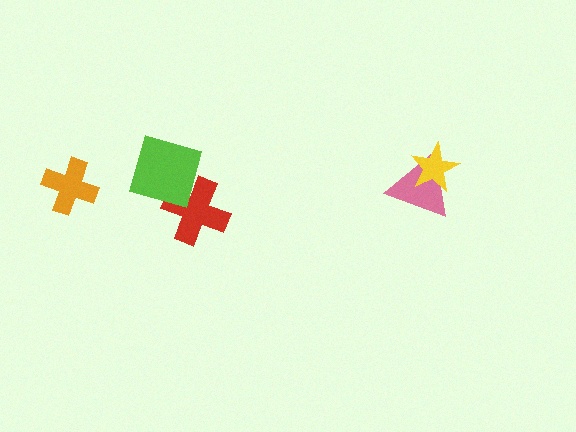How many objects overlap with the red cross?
1 object overlaps with the red cross.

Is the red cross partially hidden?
Yes, it is partially covered by another shape.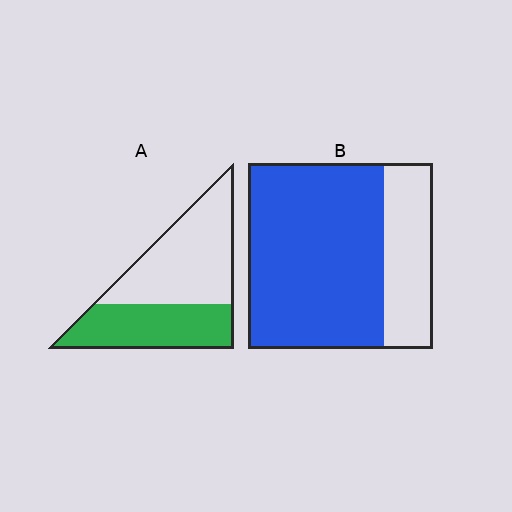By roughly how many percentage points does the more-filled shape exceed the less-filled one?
By roughly 30 percentage points (B over A).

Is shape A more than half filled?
No.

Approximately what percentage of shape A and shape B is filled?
A is approximately 40% and B is approximately 75%.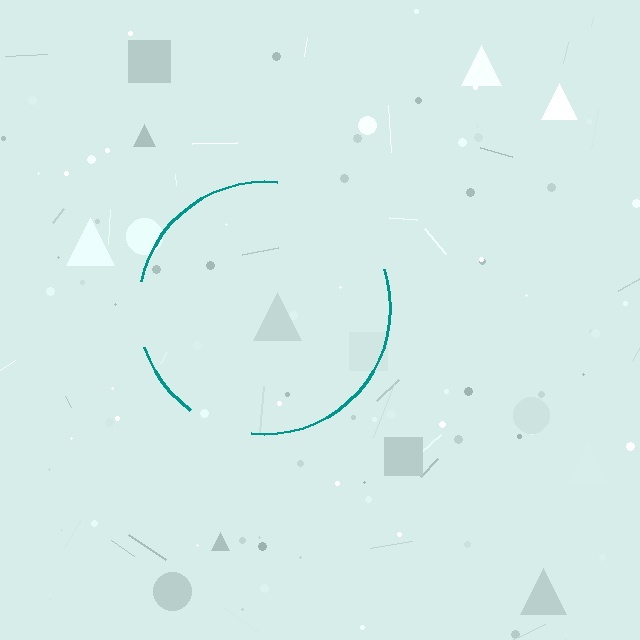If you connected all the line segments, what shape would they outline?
They would outline a circle.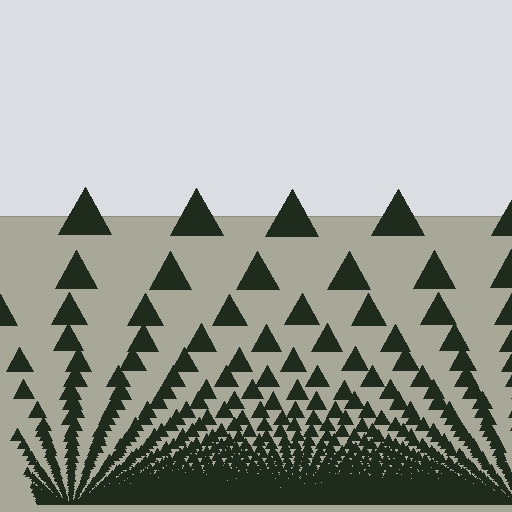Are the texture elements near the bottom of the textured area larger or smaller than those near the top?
Smaller. The gradient is inverted — elements near the bottom are smaller and denser.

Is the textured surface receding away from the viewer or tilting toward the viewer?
The surface appears to tilt toward the viewer. Texture elements get larger and sparser toward the top.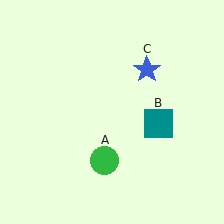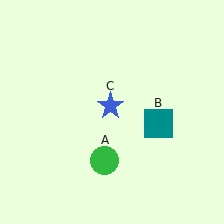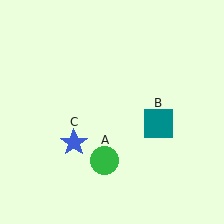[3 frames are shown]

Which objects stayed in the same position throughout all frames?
Green circle (object A) and teal square (object B) remained stationary.